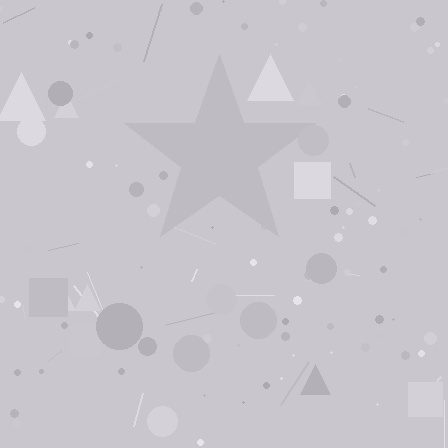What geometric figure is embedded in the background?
A star is embedded in the background.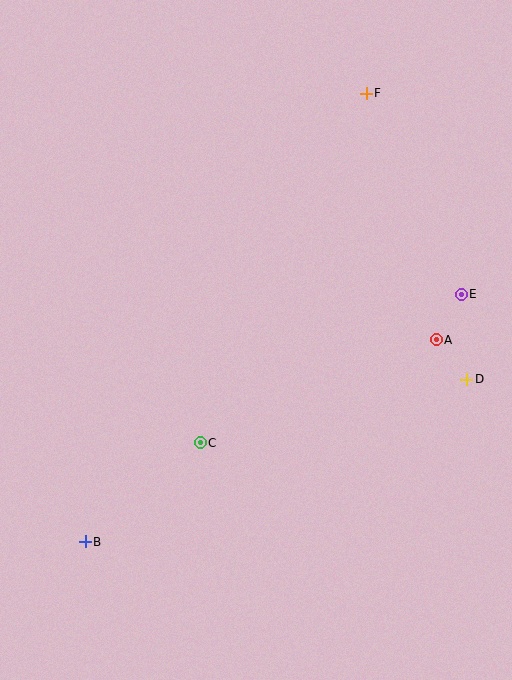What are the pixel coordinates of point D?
Point D is at (466, 379).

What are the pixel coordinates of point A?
Point A is at (436, 340).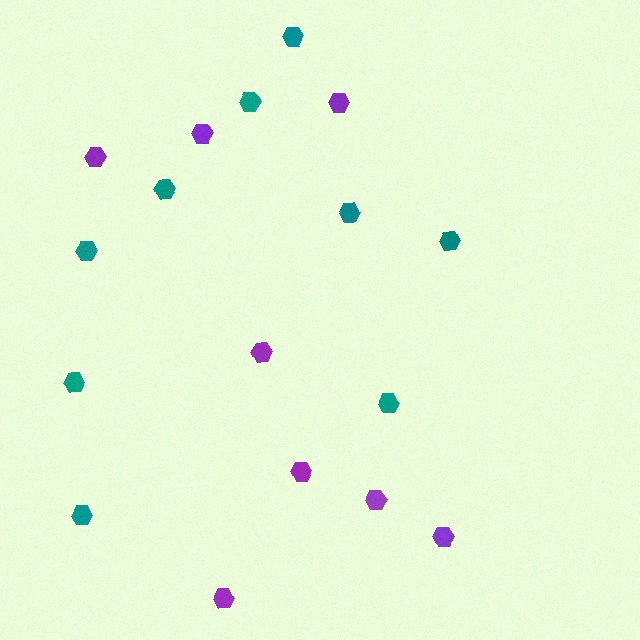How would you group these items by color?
There are 2 groups: one group of purple hexagons (8) and one group of teal hexagons (9).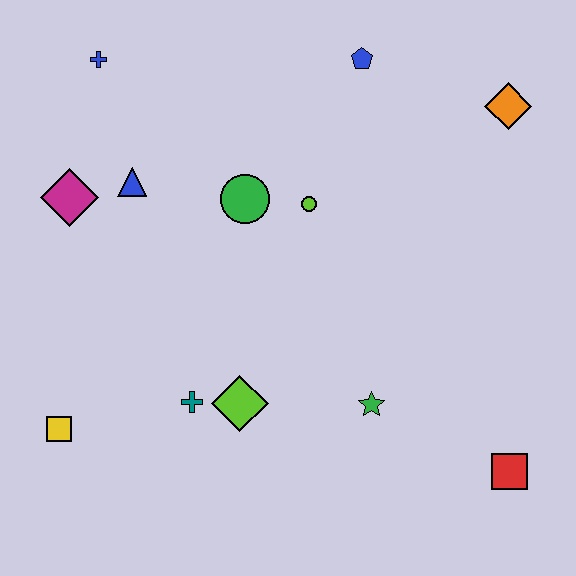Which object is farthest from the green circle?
The red square is farthest from the green circle.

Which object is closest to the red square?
The green star is closest to the red square.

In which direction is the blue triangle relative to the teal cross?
The blue triangle is above the teal cross.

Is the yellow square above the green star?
No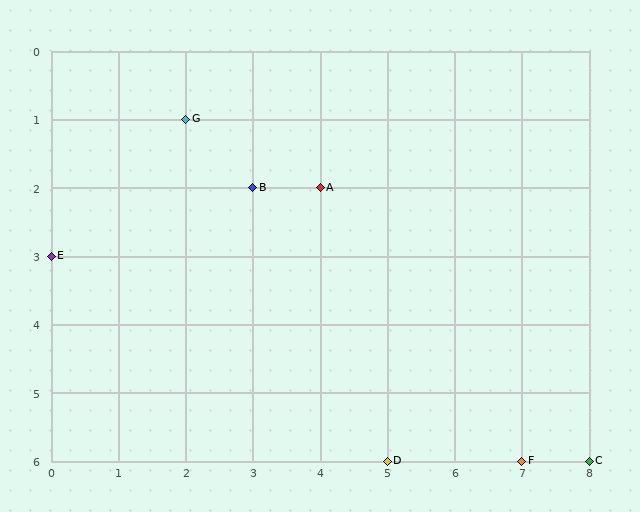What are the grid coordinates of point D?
Point D is at grid coordinates (5, 6).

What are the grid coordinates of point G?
Point G is at grid coordinates (2, 1).